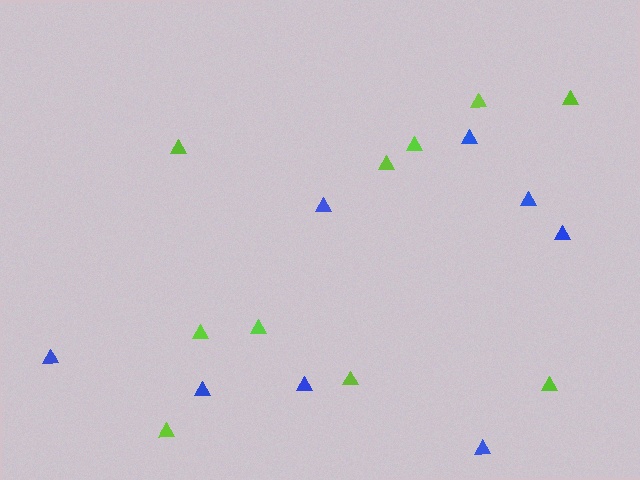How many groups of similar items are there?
There are 2 groups: one group of lime triangles (10) and one group of blue triangles (8).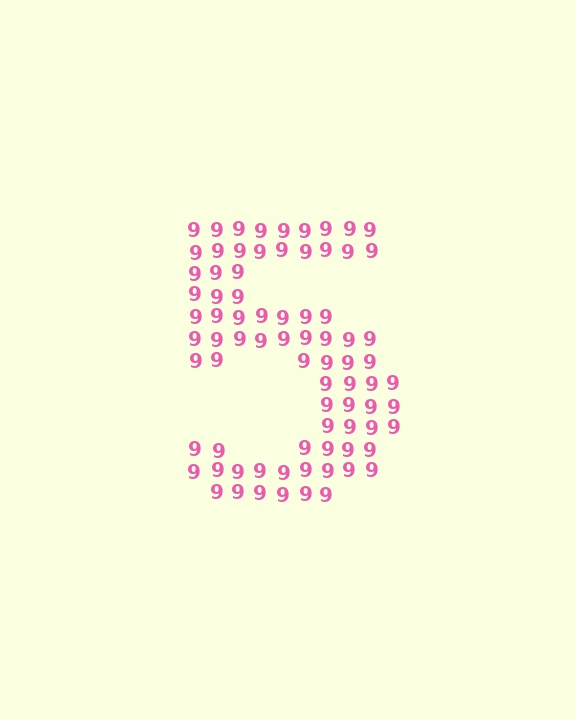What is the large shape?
The large shape is the digit 5.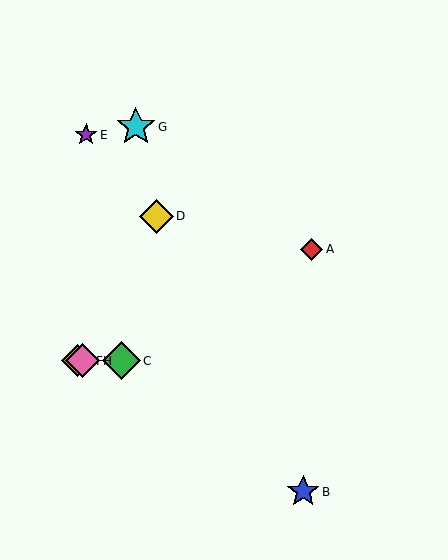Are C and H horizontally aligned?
Yes, both are at y≈361.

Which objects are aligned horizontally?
Objects C, F, H are aligned horizontally.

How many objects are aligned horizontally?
3 objects (C, F, H) are aligned horizontally.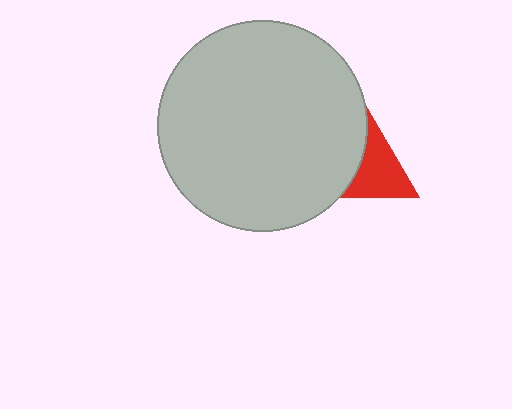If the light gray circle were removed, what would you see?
You would see the complete red triangle.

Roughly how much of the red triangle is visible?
A small part of it is visible (roughly 45%).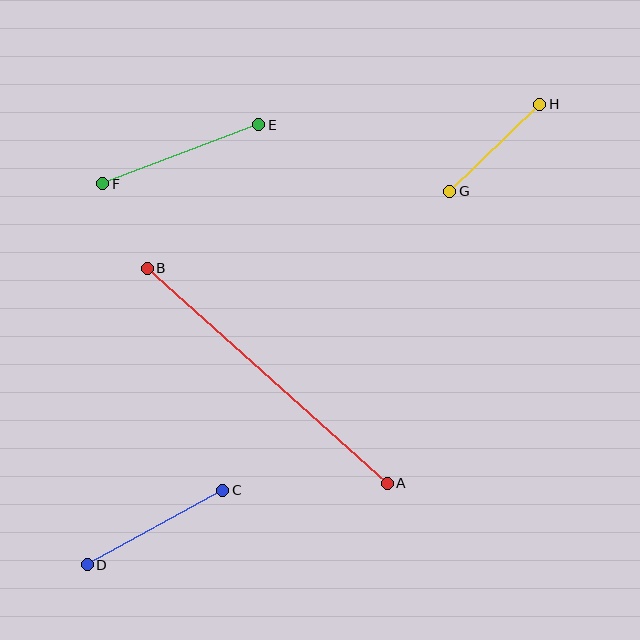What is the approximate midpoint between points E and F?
The midpoint is at approximately (181, 154) pixels.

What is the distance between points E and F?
The distance is approximately 167 pixels.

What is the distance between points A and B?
The distance is approximately 322 pixels.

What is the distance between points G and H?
The distance is approximately 125 pixels.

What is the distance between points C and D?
The distance is approximately 155 pixels.